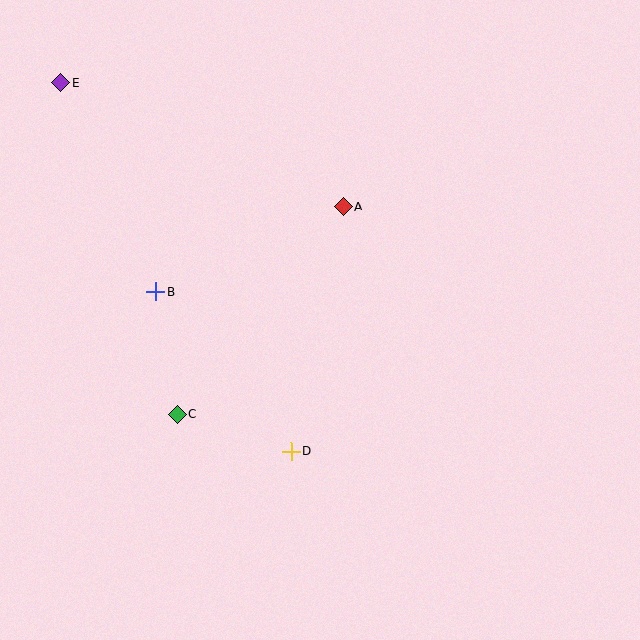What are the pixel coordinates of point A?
Point A is at (343, 206).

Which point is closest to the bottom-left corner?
Point C is closest to the bottom-left corner.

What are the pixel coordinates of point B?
Point B is at (155, 292).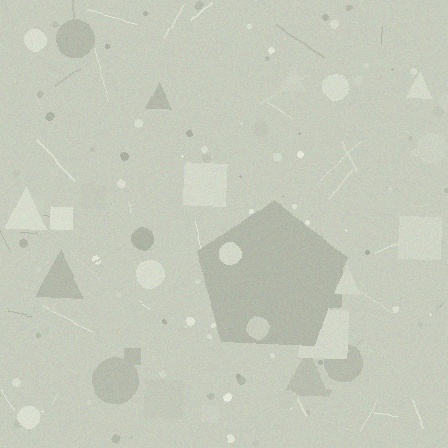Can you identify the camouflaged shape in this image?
The camouflaged shape is a pentagon.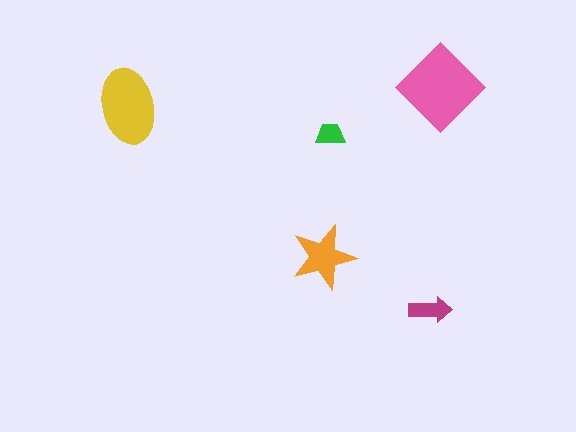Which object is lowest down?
The magenta arrow is bottommost.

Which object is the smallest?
The green trapezoid.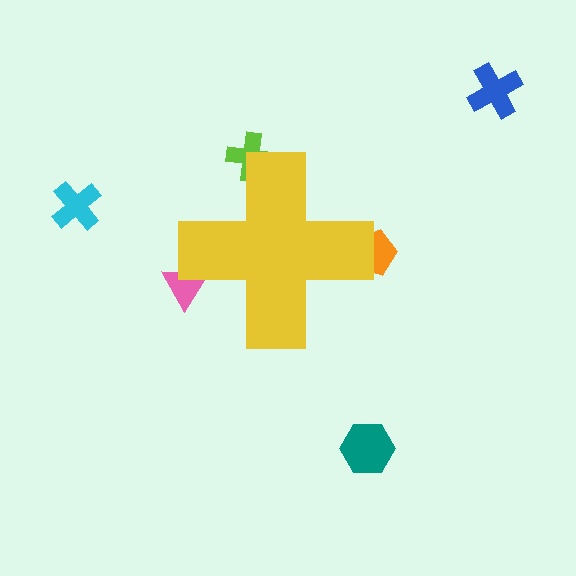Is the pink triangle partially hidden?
Yes, the pink triangle is partially hidden behind the yellow cross.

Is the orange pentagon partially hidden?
Yes, the orange pentagon is partially hidden behind the yellow cross.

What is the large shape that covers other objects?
A yellow cross.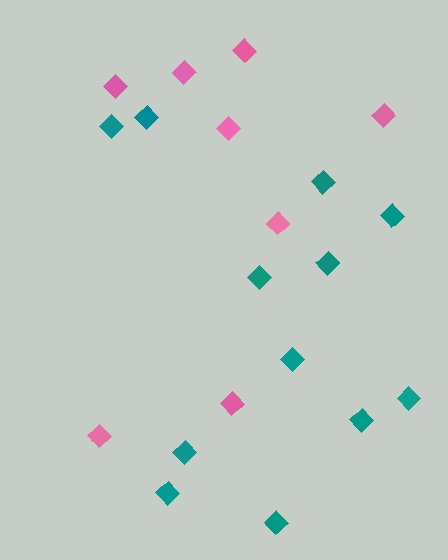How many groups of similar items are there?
There are 2 groups: one group of pink diamonds (8) and one group of teal diamonds (12).